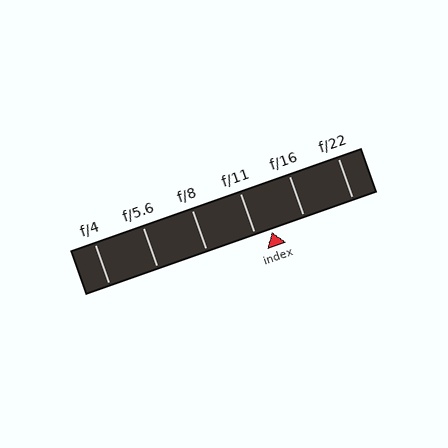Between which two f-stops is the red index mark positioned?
The index mark is between f/11 and f/16.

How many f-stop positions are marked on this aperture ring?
There are 6 f-stop positions marked.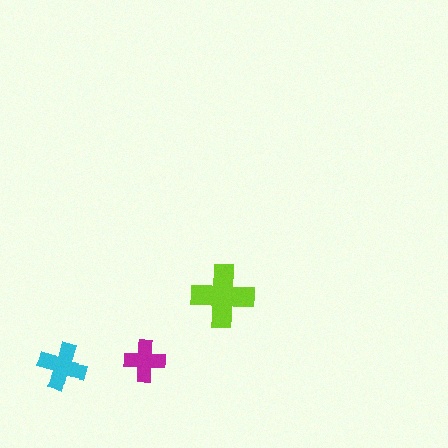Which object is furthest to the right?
The lime cross is rightmost.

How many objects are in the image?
There are 3 objects in the image.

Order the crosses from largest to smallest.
the lime one, the cyan one, the magenta one.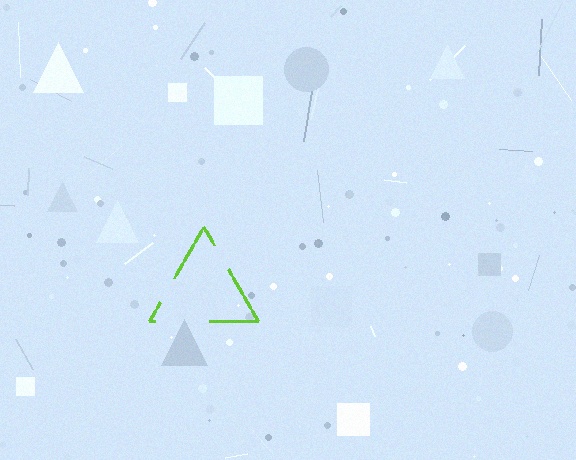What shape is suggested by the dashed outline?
The dashed outline suggests a triangle.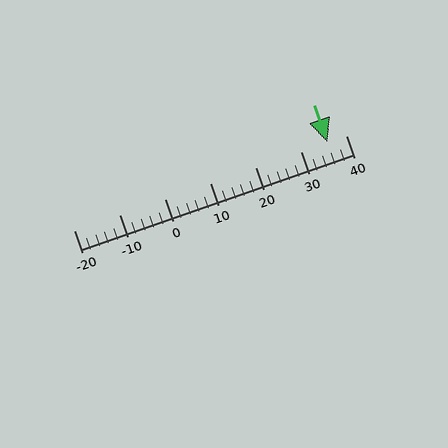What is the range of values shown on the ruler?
The ruler shows values from -20 to 40.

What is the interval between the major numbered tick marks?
The major tick marks are spaced 10 units apart.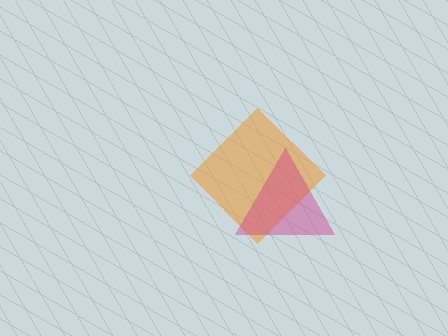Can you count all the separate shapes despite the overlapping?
Yes, there are 2 separate shapes.